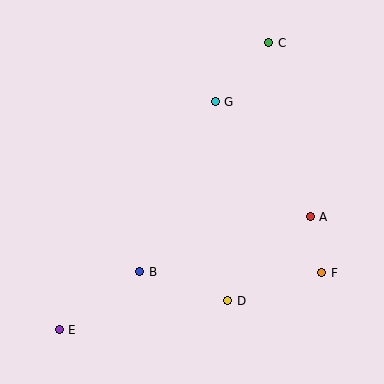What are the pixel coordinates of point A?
Point A is at (310, 217).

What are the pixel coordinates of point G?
Point G is at (215, 102).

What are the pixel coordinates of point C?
Point C is at (269, 43).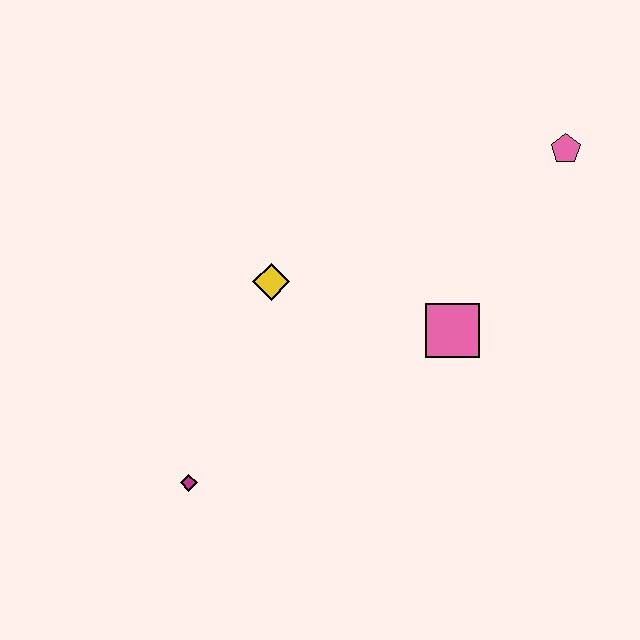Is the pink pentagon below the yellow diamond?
No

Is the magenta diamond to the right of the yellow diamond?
No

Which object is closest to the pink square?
The yellow diamond is closest to the pink square.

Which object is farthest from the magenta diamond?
The pink pentagon is farthest from the magenta diamond.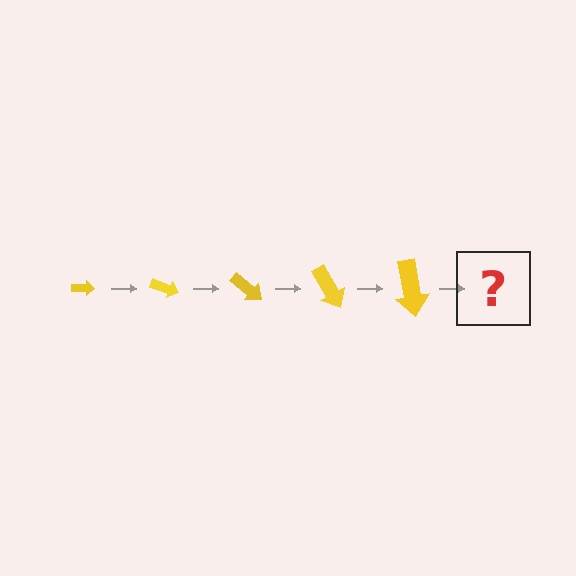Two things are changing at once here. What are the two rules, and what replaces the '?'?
The two rules are that the arrow grows larger each step and it rotates 20 degrees each step. The '?' should be an arrow, larger than the previous one and rotated 100 degrees from the start.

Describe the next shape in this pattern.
It should be an arrow, larger than the previous one and rotated 100 degrees from the start.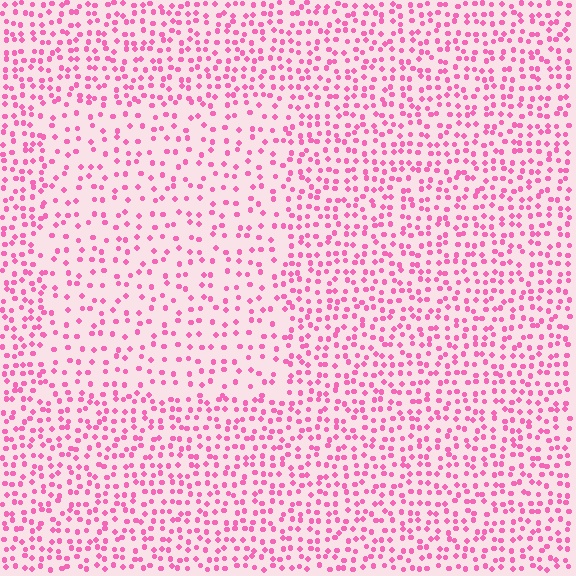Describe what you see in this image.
The image contains small pink elements arranged at two different densities. A rectangle-shaped region is visible where the elements are less densely packed than the surrounding area.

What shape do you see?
I see a rectangle.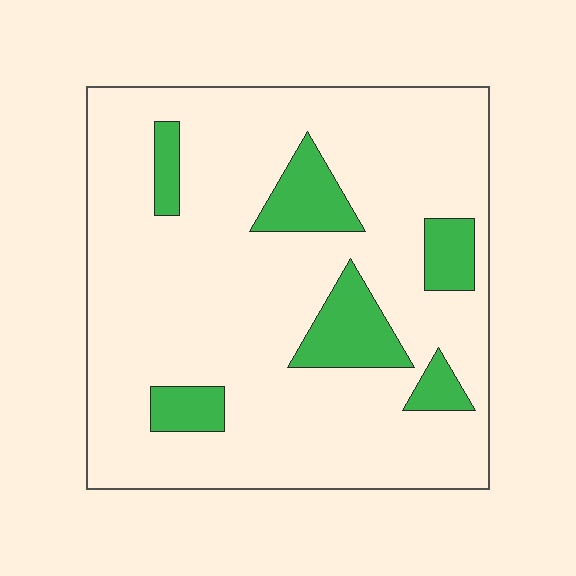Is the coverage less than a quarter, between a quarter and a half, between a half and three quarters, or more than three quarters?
Less than a quarter.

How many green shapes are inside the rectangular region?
6.